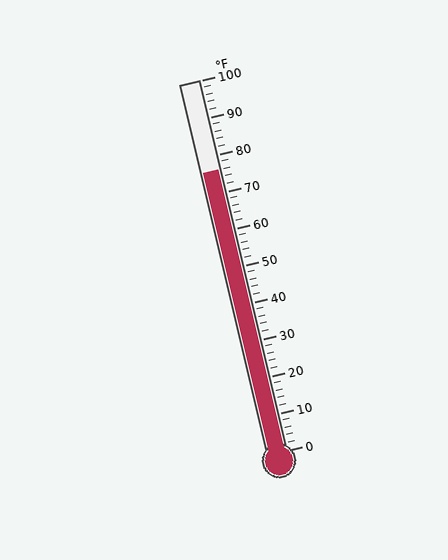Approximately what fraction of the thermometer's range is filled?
The thermometer is filled to approximately 75% of its range.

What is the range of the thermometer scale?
The thermometer scale ranges from 0°F to 100°F.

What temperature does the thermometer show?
The thermometer shows approximately 76°F.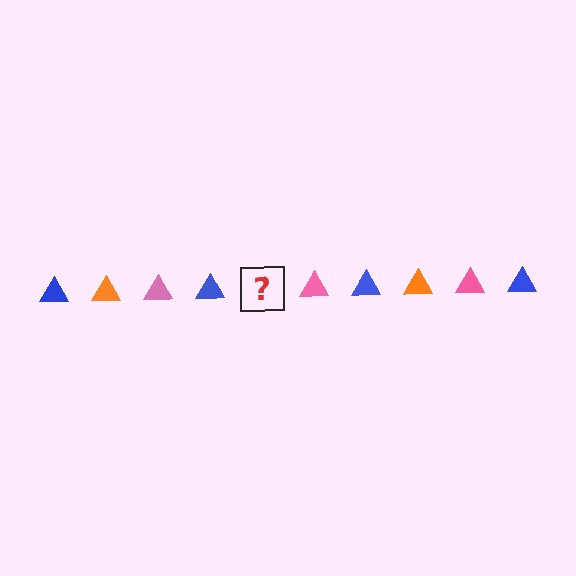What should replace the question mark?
The question mark should be replaced with an orange triangle.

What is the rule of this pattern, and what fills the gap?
The rule is that the pattern cycles through blue, orange, pink triangles. The gap should be filled with an orange triangle.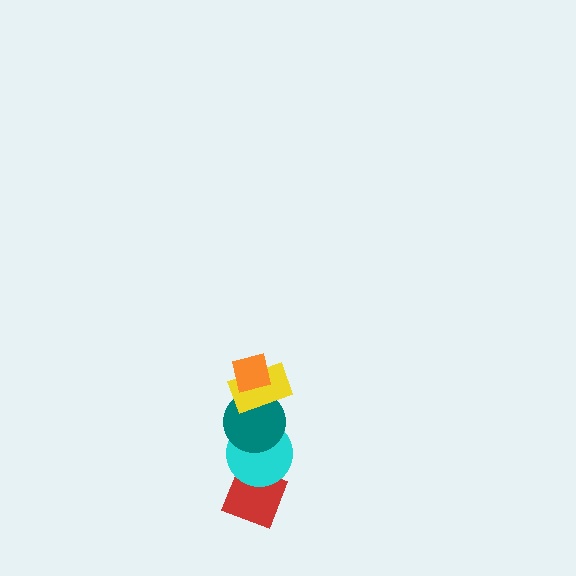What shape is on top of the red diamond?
The cyan circle is on top of the red diamond.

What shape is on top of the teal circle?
The yellow rectangle is on top of the teal circle.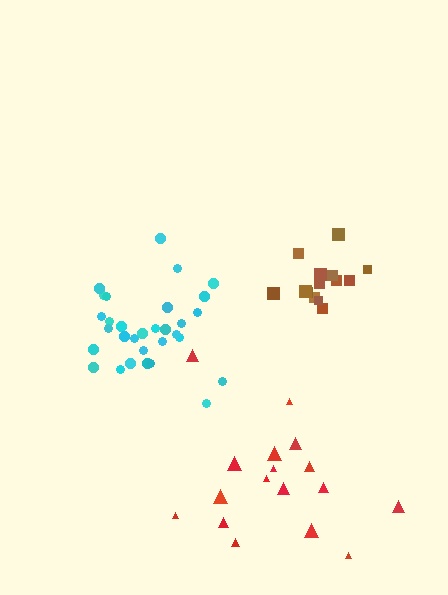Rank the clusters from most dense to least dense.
cyan, brown, red.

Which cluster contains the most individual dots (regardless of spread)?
Cyan (31).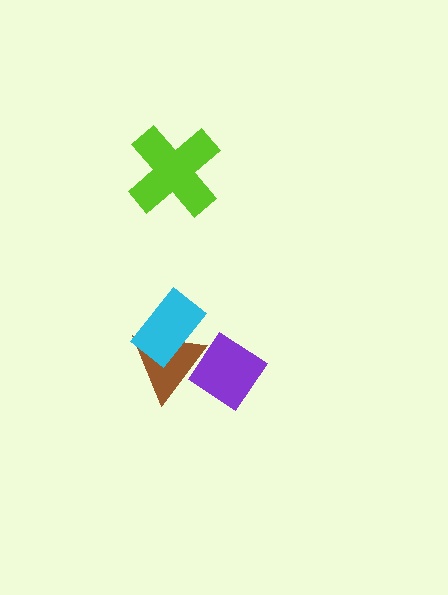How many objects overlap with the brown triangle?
2 objects overlap with the brown triangle.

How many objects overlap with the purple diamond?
1 object overlaps with the purple diamond.